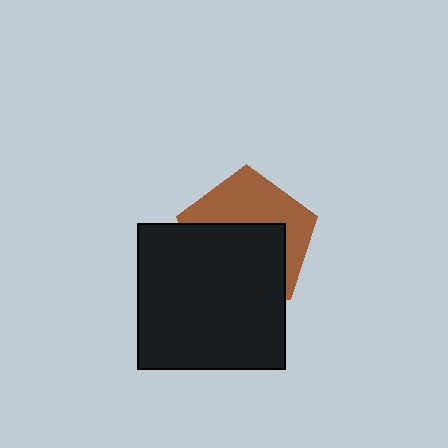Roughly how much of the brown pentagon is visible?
About half of it is visible (roughly 46%).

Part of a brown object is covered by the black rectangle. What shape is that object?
It is a pentagon.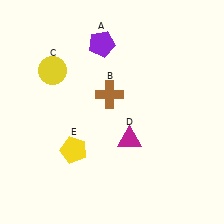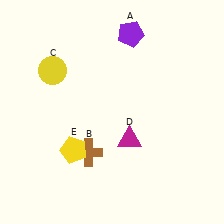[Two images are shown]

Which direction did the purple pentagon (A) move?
The purple pentagon (A) moved right.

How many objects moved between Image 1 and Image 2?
2 objects moved between the two images.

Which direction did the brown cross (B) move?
The brown cross (B) moved down.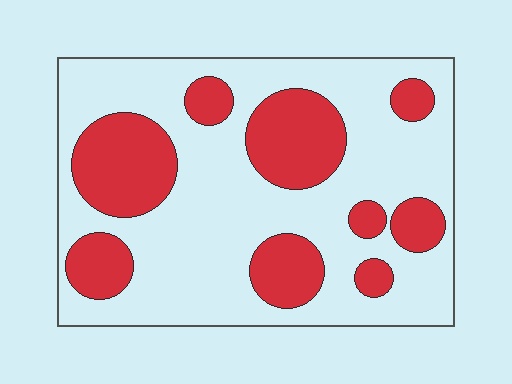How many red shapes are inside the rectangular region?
9.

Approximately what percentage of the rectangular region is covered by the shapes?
Approximately 30%.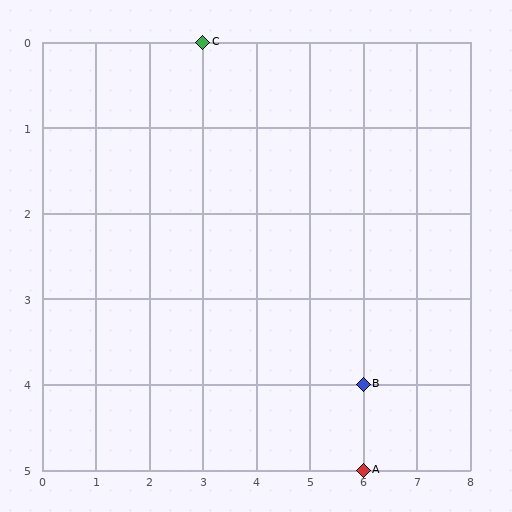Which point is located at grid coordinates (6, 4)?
Point B is at (6, 4).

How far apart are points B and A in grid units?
Points B and A are 1 row apart.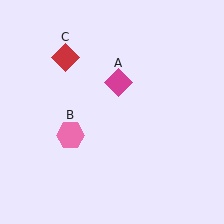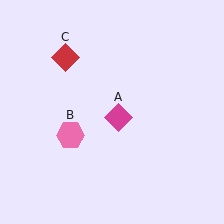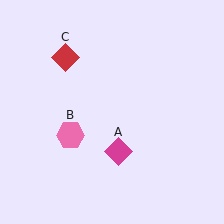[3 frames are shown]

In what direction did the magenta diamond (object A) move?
The magenta diamond (object A) moved down.